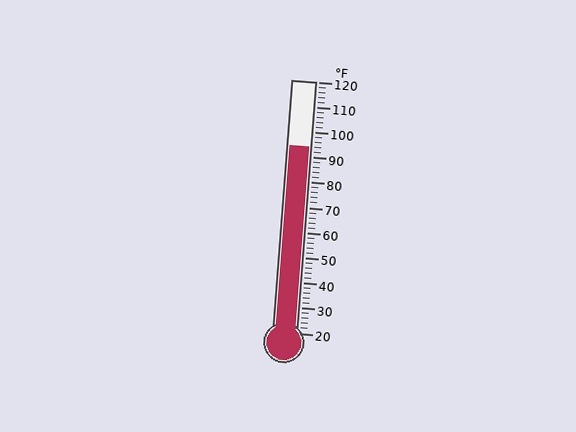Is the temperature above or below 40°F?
The temperature is above 40°F.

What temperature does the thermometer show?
The thermometer shows approximately 94°F.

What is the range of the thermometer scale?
The thermometer scale ranges from 20°F to 120°F.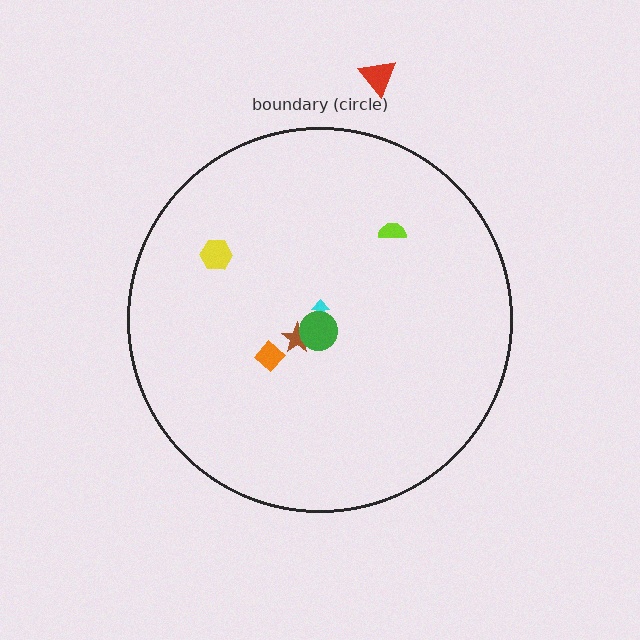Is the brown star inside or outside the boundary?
Inside.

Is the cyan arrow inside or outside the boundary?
Inside.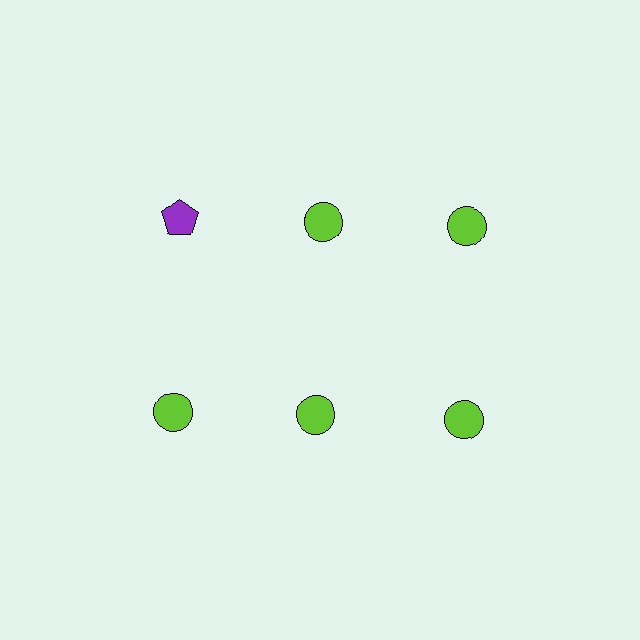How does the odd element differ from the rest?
It differs in both color (purple instead of lime) and shape (pentagon instead of circle).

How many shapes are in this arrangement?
There are 6 shapes arranged in a grid pattern.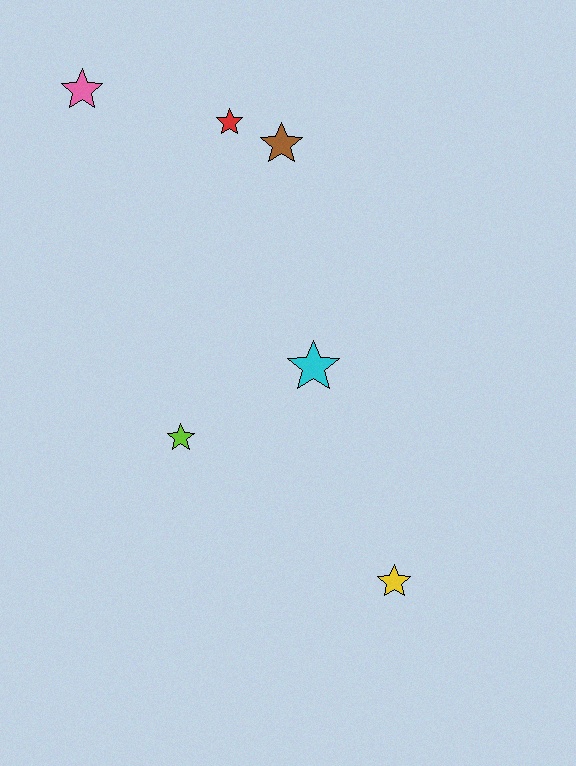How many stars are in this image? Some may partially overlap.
There are 6 stars.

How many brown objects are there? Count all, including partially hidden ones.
There is 1 brown object.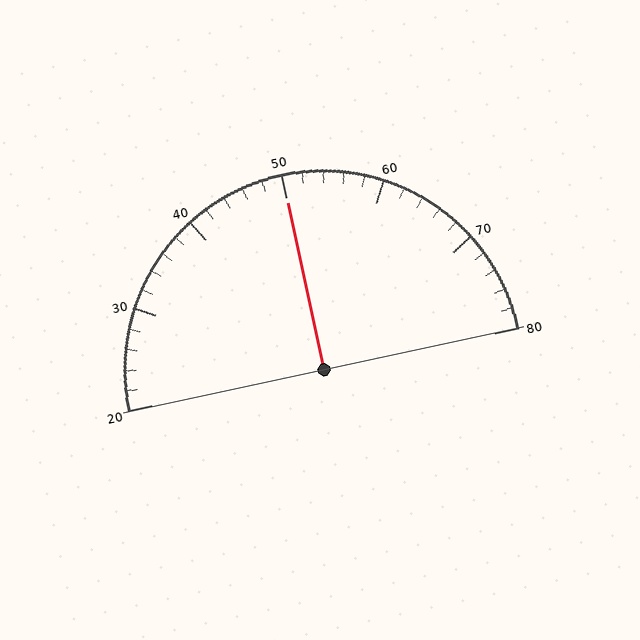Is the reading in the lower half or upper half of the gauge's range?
The reading is in the upper half of the range (20 to 80).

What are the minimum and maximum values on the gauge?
The gauge ranges from 20 to 80.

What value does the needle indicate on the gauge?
The needle indicates approximately 50.